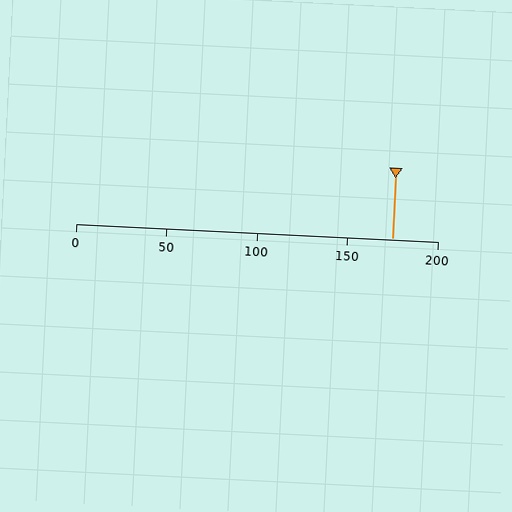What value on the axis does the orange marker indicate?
The marker indicates approximately 175.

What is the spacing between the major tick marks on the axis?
The major ticks are spaced 50 apart.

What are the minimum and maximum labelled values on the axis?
The axis runs from 0 to 200.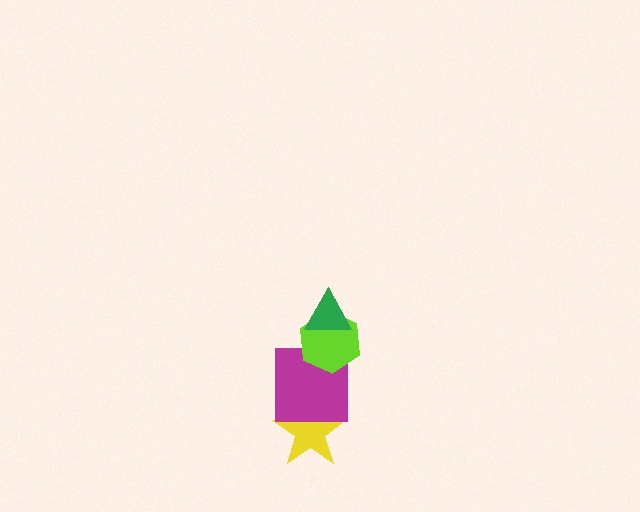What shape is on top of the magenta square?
The lime hexagon is on top of the magenta square.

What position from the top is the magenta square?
The magenta square is 3rd from the top.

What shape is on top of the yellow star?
The magenta square is on top of the yellow star.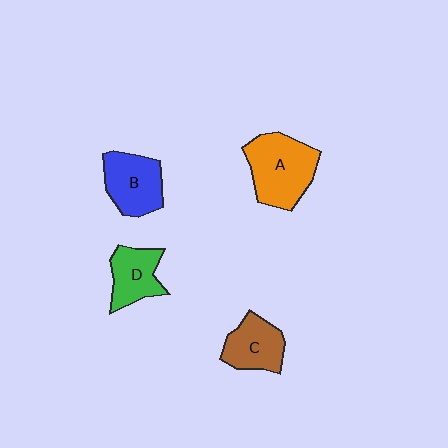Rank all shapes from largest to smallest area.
From largest to smallest: A (orange), B (blue), C (brown), D (green).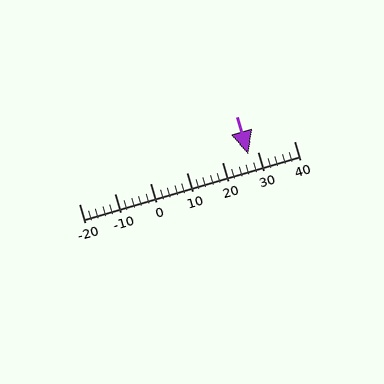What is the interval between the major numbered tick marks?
The major tick marks are spaced 10 units apart.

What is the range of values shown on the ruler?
The ruler shows values from -20 to 40.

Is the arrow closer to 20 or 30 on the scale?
The arrow is closer to 30.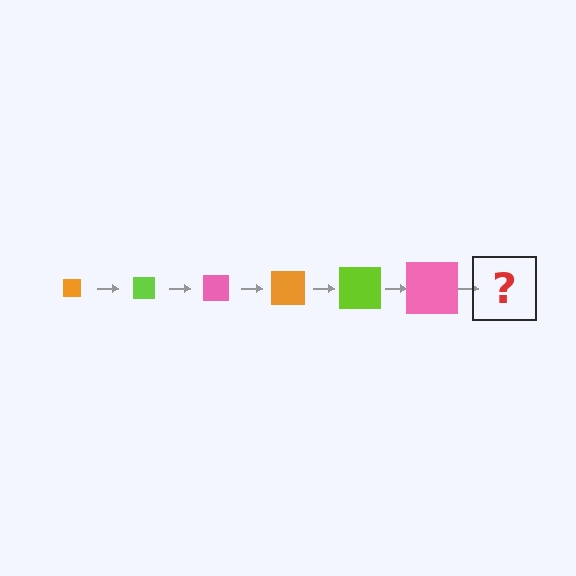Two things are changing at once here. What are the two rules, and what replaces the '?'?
The two rules are that the square grows larger each step and the color cycles through orange, lime, and pink. The '?' should be an orange square, larger than the previous one.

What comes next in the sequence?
The next element should be an orange square, larger than the previous one.